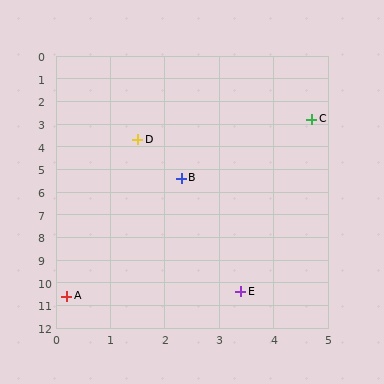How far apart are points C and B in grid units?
Points C and B are about 3.5 grid units apart.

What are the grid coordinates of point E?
Point E is at approximately (3.4, 10.4).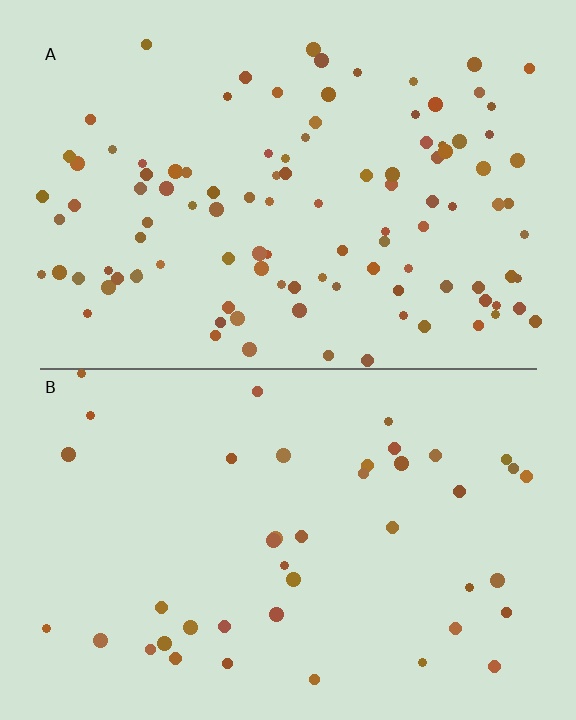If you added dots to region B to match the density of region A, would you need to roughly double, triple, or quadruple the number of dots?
Approximately triple.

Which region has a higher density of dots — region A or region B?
A (the top).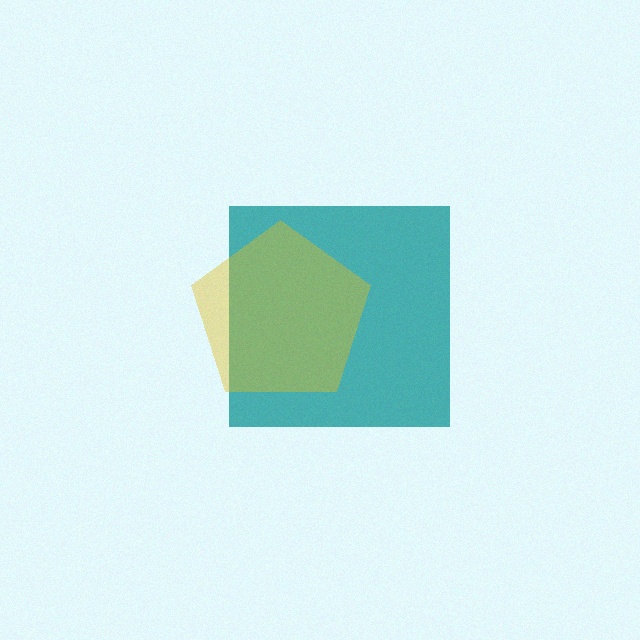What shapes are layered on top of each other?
The layered shapes are: a teal square, a yellow pentagon.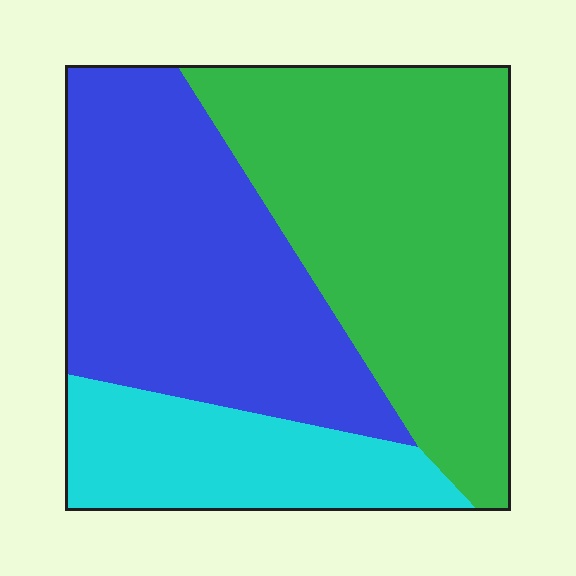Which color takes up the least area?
Cyan, at roughly 20%.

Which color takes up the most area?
Green, at roughly 45%.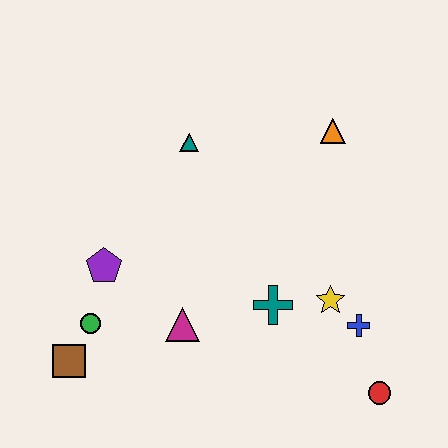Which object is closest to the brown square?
The green circle is closest to the brown square.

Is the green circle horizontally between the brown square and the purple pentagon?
Yes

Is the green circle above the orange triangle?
No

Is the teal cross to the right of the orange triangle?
No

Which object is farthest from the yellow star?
The brown square is farthest from the yellow star.